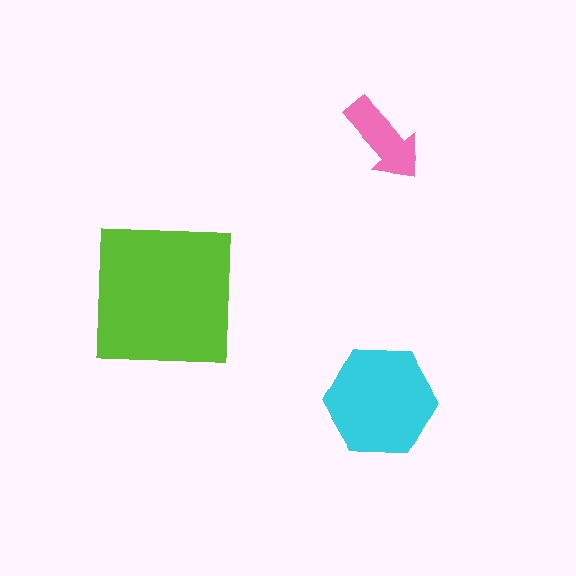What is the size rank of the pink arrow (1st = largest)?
3rd.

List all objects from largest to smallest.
The lime square, the cyan hexagon, the pink arrow.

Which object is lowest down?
The cyan hexagon is bottommost.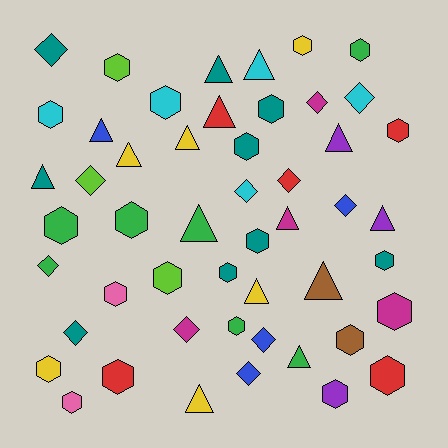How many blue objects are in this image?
There are 4 blue objects.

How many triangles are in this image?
There are 15 triangles.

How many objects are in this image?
There are 50 objects.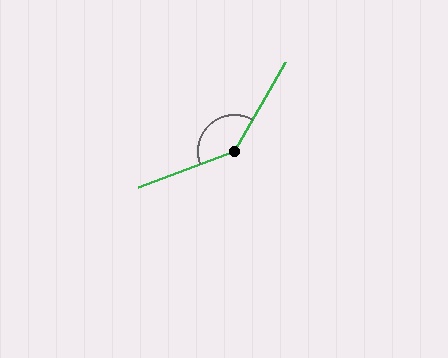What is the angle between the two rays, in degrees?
Approximately 141 degrees.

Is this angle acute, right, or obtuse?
It is obtuse.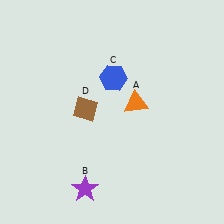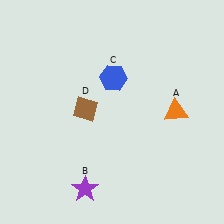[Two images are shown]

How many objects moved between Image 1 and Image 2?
1 object moved between the two images.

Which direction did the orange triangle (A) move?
The orange triangle (A) moved right.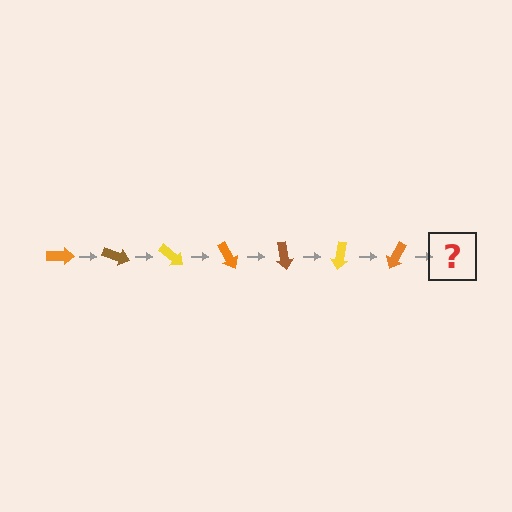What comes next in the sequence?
The next element should be a brown arrow, rotated 140 degrees from the start.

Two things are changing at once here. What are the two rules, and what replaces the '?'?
The two rules are that it rotates 20 degrees each step and the color cycles through orange, brown, and yellow. The '?' should be a brown arrow, rotated 140 degrees from the start.